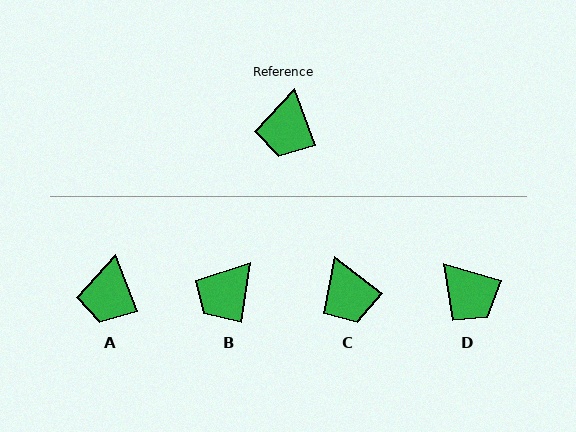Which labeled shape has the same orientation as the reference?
A.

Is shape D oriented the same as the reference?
No, it is off by about 53 degrees.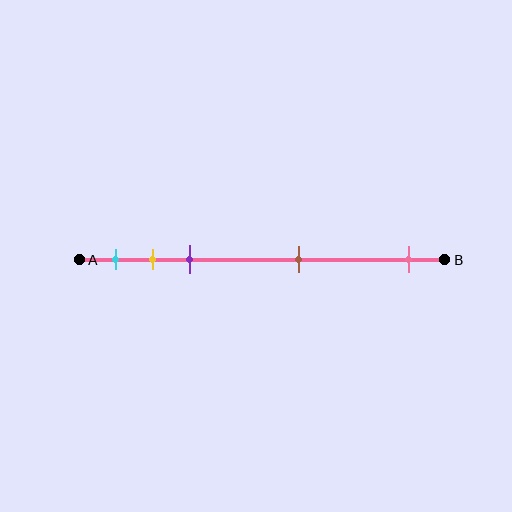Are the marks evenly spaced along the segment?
No, the marks are not evenly spaced.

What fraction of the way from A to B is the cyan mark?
The cyan mark is approximately 10% (0.1) of the way from A to B.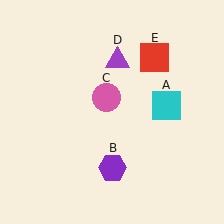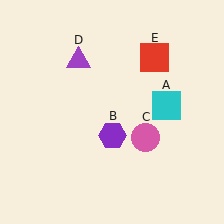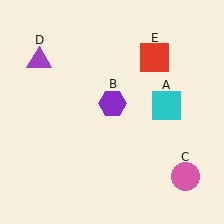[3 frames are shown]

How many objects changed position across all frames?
3 objects changed position: purple hexagon (object B), pink circle (object C), purple triangle (object D).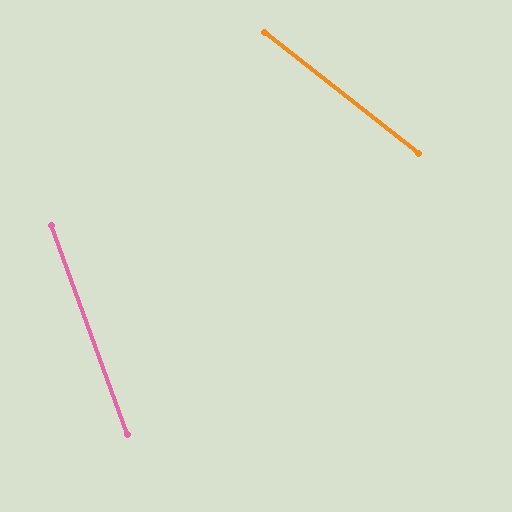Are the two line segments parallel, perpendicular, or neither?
Neither parallel nor perpendicular — they differ by about 32°.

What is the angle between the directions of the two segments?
Approximately 32 degrees.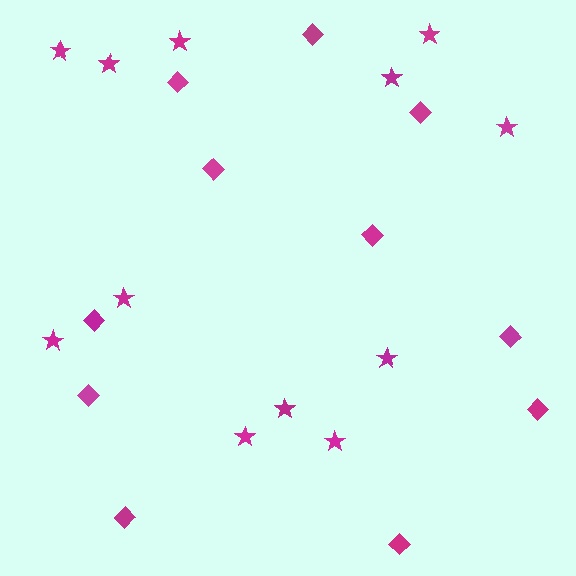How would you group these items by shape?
There are 2 groups: one group of stars (12) and one group of diamonds (11).